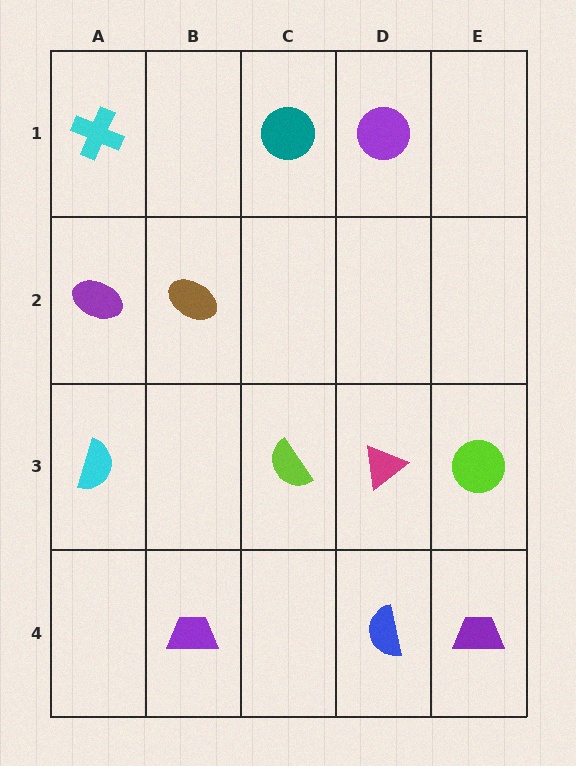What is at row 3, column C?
A lime semicircle.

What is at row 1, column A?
A cyan cross.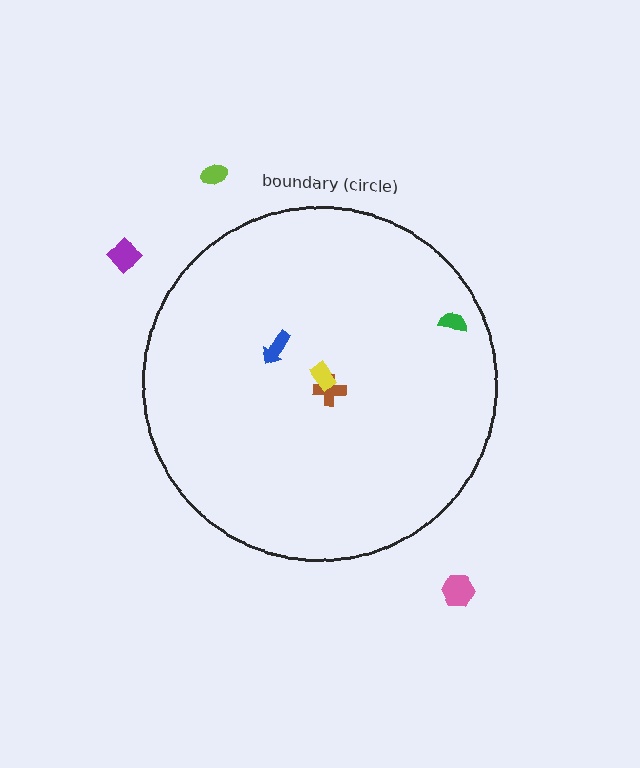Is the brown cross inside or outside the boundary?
Inside.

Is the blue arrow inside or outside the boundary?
Inside.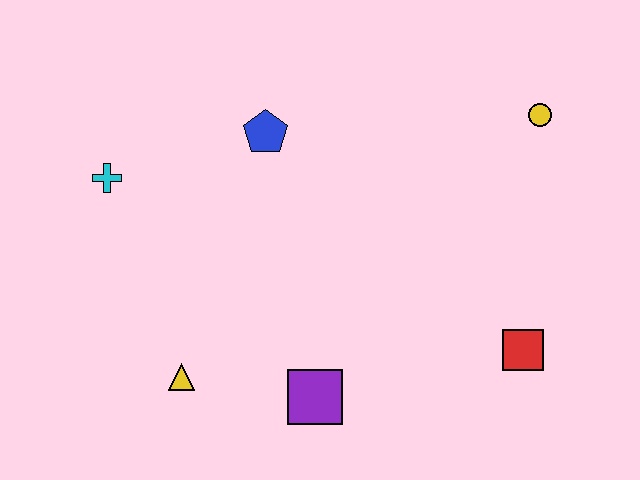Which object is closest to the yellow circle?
The red square is closest to the yellow circle.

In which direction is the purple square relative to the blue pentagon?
The purple square is below the blue pentagon.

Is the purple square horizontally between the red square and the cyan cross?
Yes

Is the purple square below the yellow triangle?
Yes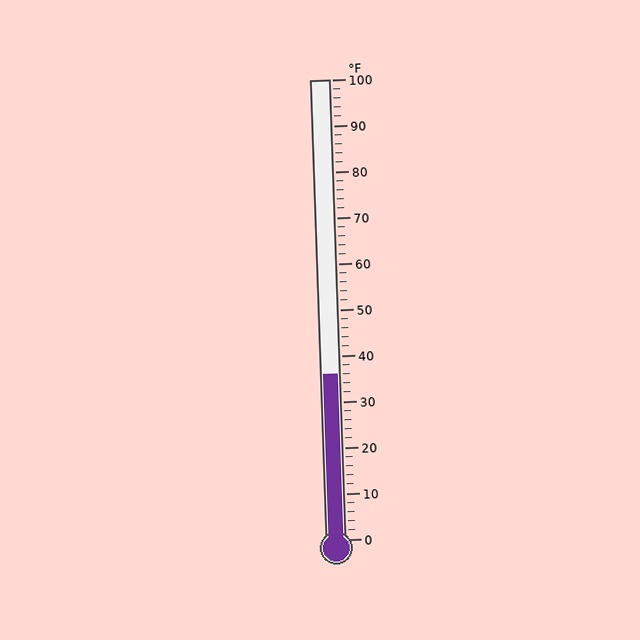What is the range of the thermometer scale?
The thermometer scale ranges from 0°F to 100°F.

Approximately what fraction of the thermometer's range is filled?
The thermometer is filled to approximately 35% of its range.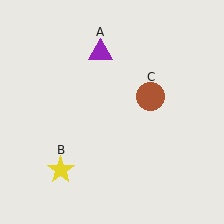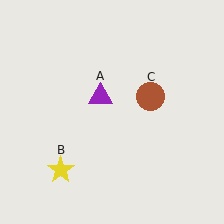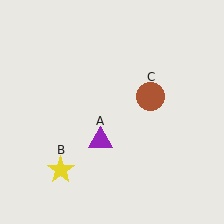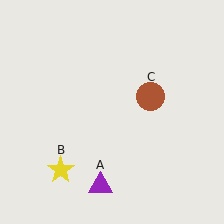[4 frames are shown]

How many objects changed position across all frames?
1 object changed position: purple triangle (object A).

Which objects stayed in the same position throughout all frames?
Yellow star (object B) and brown circle (object C) remained stationary.